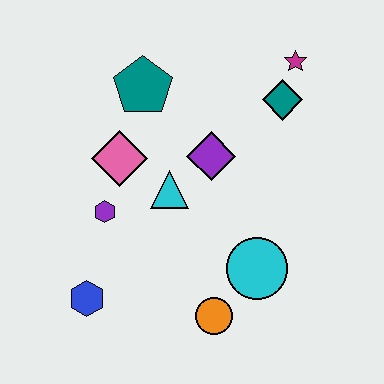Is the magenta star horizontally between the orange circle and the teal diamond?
No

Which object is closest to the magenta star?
The teal diamond is closest to the magenta star.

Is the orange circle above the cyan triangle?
No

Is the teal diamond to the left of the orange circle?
No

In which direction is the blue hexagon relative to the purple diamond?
The blue hexagon is below the purple diamond.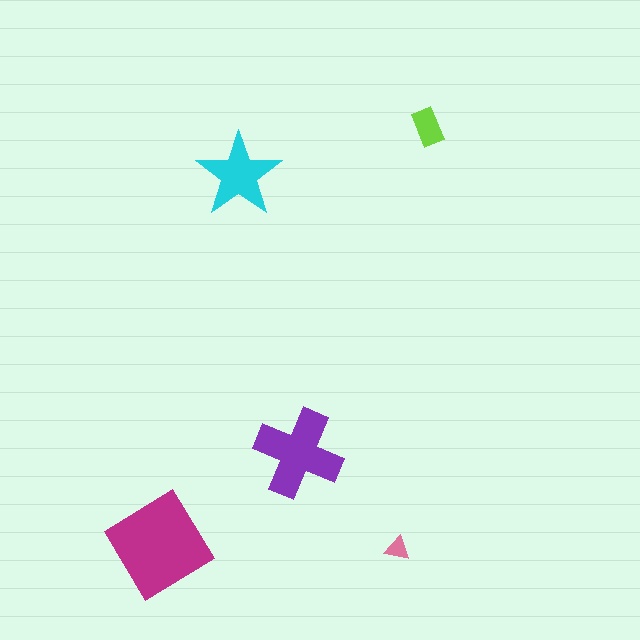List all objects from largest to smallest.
The magenta diamond, the purple cross, the cyan star, the lime rectangle, the pink triangle.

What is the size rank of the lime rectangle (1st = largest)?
4th.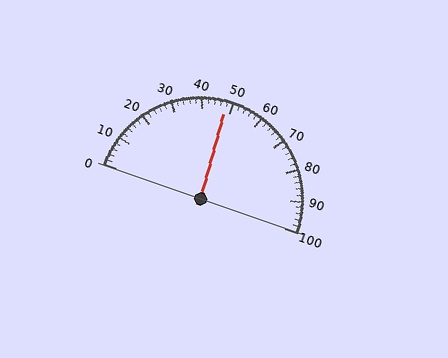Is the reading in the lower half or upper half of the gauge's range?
The reading is in the lower half of the range (0 to 100).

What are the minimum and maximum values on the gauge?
The gauge ranges from 0 to 100.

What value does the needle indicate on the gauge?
The needle indicates approximately 48.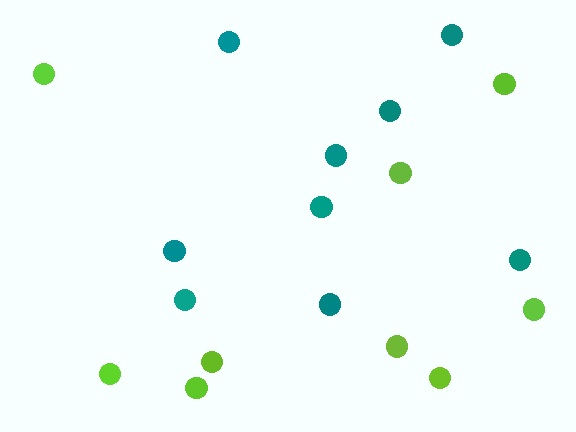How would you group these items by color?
There are 2 groups: one group of lime circles (9) and one group of teal circles (9).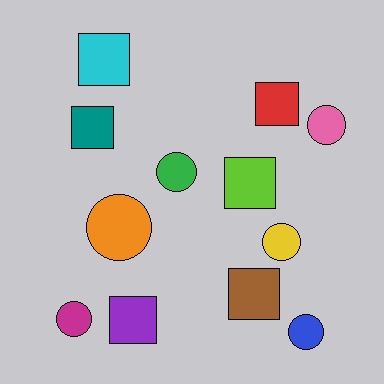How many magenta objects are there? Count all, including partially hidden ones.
There is 1 magenta object.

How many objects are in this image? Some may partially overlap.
There are 12 objects.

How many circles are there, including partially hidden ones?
There are 6 circles.